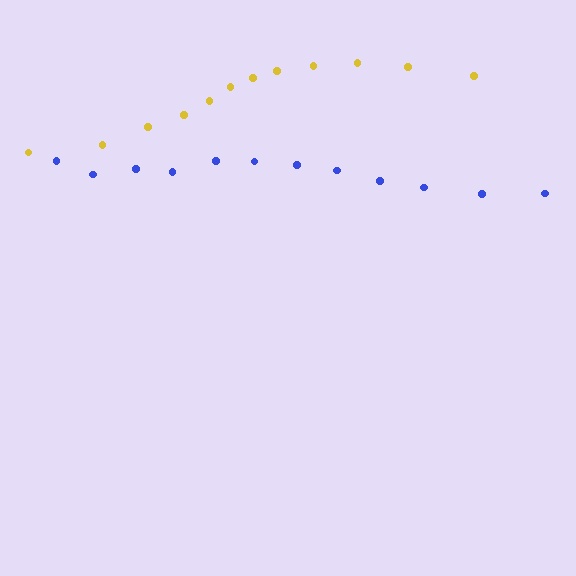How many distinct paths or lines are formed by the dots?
There are 2 distinct paths.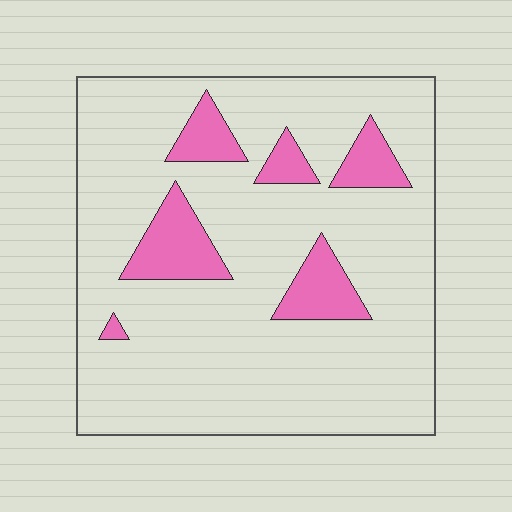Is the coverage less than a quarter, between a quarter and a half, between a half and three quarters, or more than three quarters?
Less than a quarter.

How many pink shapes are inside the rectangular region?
6.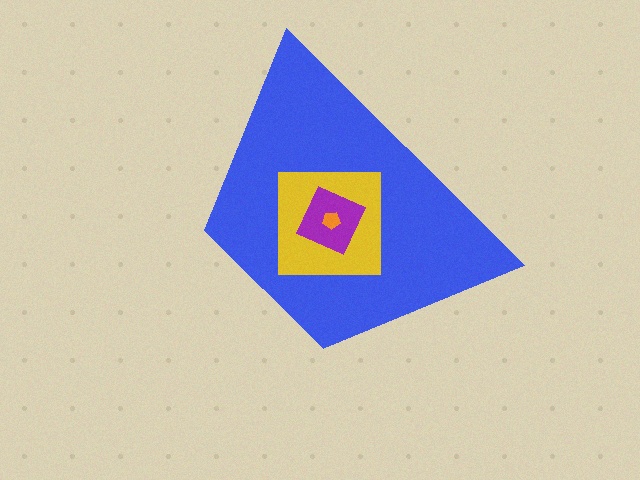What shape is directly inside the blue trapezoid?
The yellow square.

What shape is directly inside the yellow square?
The purple diamond.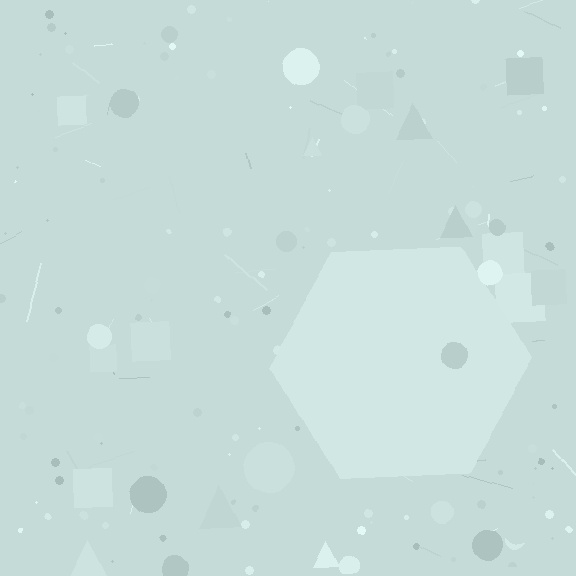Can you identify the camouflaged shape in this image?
The camouflaged shape is a hexagon.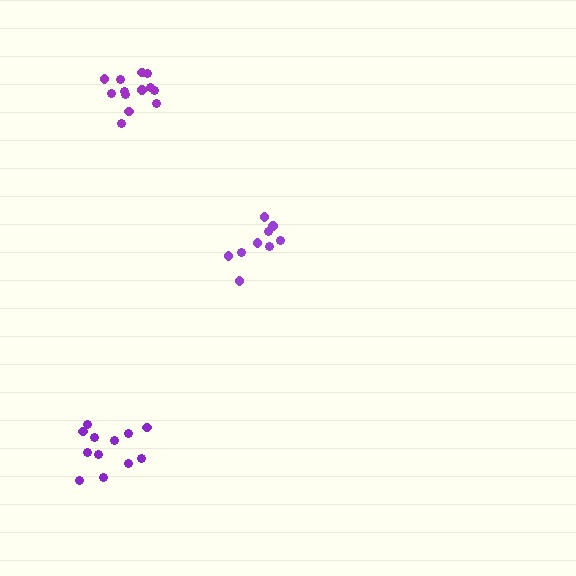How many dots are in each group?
Group 1: 13 dots, Group 2: 9 dots, Group 3: 12 dots (34 total).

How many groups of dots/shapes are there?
There are 3 groups.